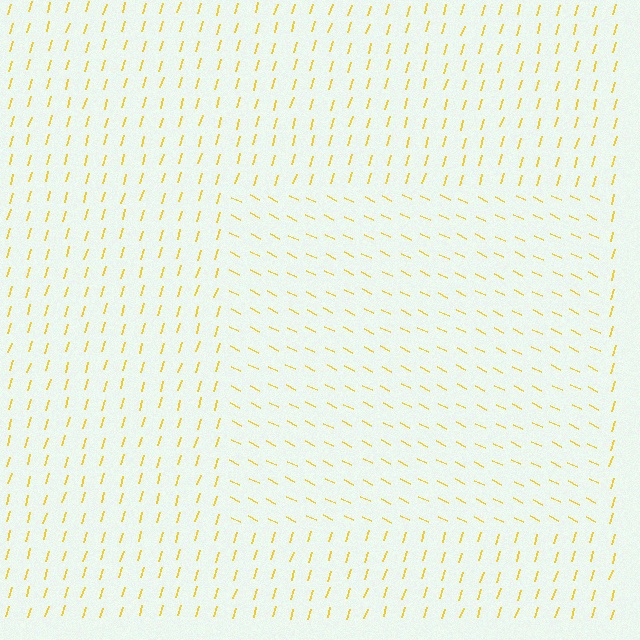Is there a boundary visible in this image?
Yes, there is a texture boundary formed by a change in line orientation.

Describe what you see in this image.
The image is filled with small yellow line segments. A rectangle region in the image has lines oriented differently from the surrounding lines, creating a visible texture boundary.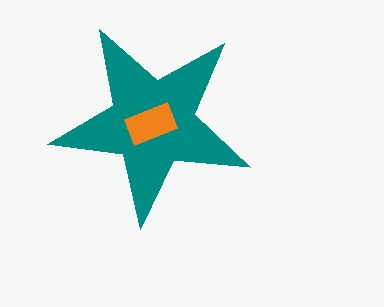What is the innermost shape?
The orange rectangle.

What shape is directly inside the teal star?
The orange rectangle.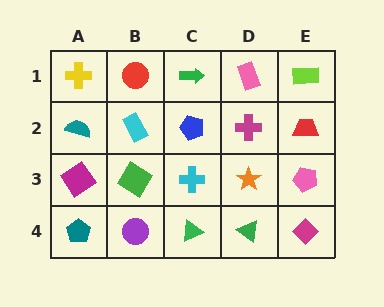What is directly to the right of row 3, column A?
A green diamond.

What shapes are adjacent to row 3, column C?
A blue pentagon (row 2, column C), a green triangle (row 4, column C), a green diamond (row 3, column B), an orange star (row 3, column D).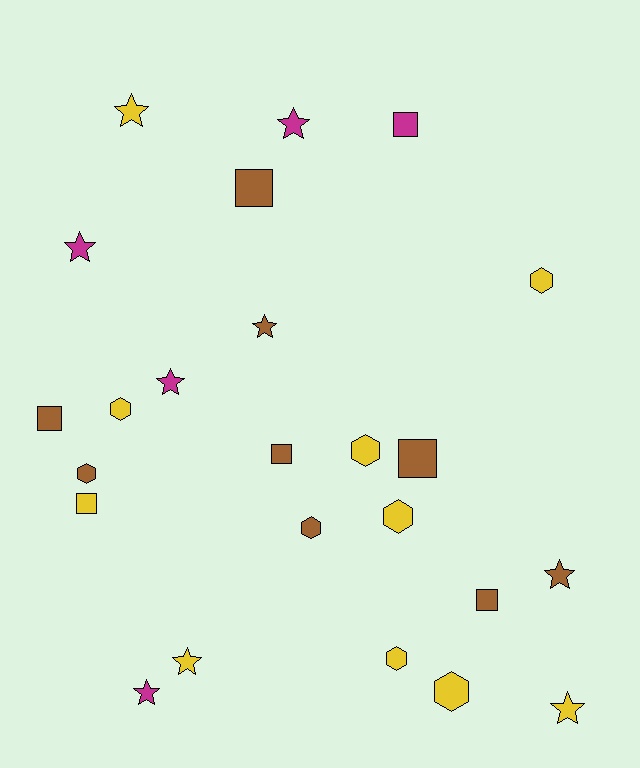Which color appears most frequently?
Yellow, with 10 objects.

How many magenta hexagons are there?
There are no magenta hexagons.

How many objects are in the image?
There are 24 objects.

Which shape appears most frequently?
Star, with 9 objects.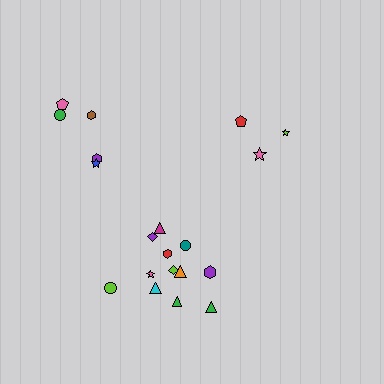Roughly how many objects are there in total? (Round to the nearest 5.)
Roughly 20 objects in total.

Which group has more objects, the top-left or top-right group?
The top-left group.